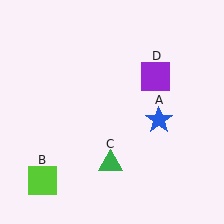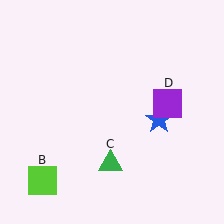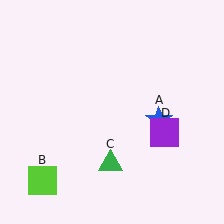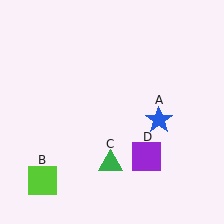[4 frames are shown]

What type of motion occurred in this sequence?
The purple square (object D) rotated clockwise around the center of the scene.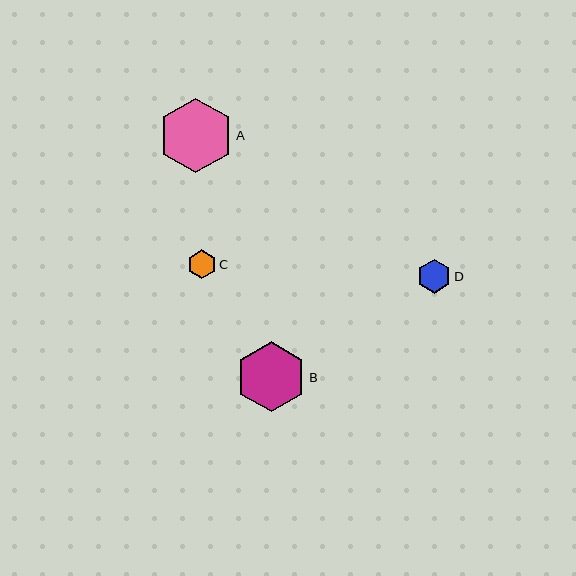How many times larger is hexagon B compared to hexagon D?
Hexagon B is approximately 2.1 times the size of hexagon D.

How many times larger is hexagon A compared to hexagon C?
Hexagon A is approximately 2.6 times the size of hexagon C.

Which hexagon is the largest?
Hexagon A is the largest with a size of approximately 74 pixels.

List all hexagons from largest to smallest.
From largest to smallest: A, B, D, C.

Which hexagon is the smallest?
Hexagon C is the smallest with a size of approximately 29 pixels.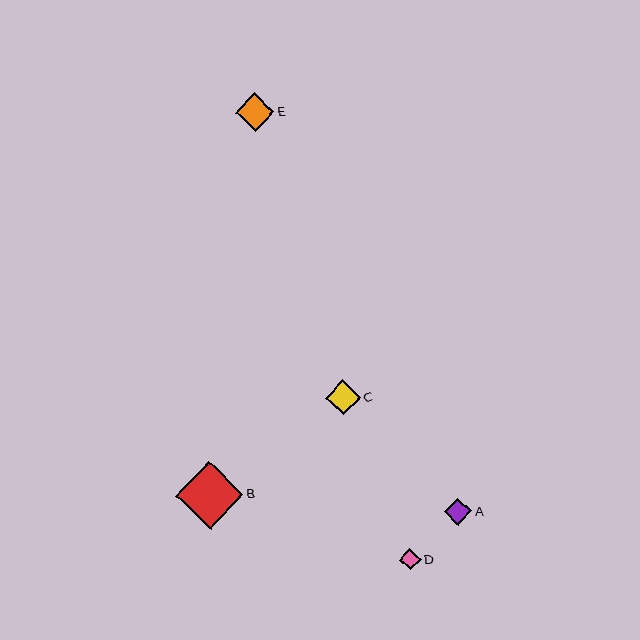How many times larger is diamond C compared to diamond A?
Diamond C is approximately 1.3 times the size of diamond A.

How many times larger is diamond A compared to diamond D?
Diamond A is approximately 1.3 times the size of diamond D.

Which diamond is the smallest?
Diamond D is the smallest with a size of approximately 21 pixels.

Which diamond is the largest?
Diamond B is the largest with a size of approximately 67 pixels.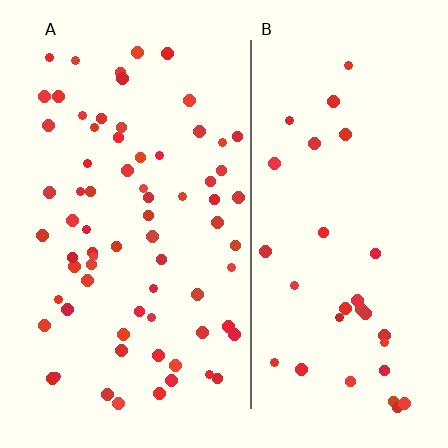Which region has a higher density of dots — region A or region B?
A (the left).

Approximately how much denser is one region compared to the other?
Approximately 2.2× — region A over region B.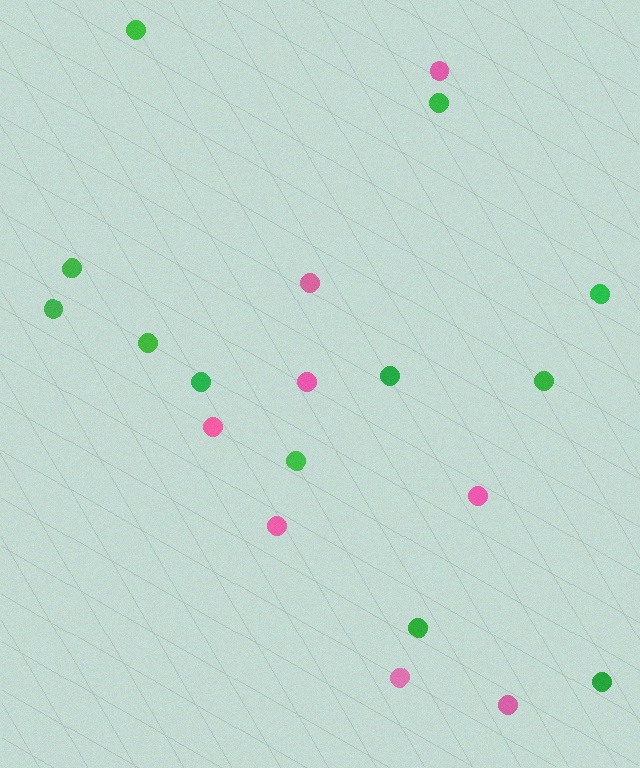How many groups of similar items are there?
There are 2 groups: one group of green circles (12) and one group of pink circles (8).